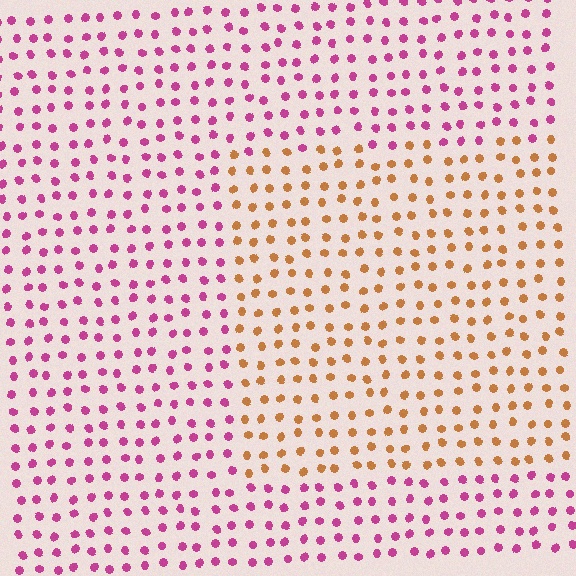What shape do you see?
I see a rectangle.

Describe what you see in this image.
The image is filled with small magenta elements in a uniform arrangement. A rectangle-shaped region is visible where the elements are tinted to a slightly different hue, forming a subtle color boundary.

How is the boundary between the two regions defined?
The boundary is defined purely by a slight shift in hue (about 67 degrees). Spacing, size, and orientation are identical on both sides.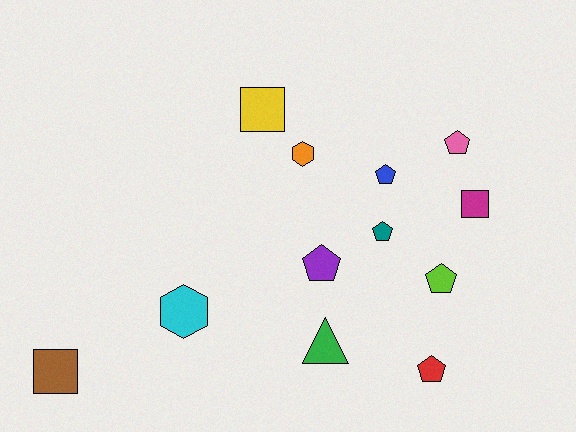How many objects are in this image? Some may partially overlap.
There are 12 objects.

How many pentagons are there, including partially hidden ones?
There are 6 pentagons.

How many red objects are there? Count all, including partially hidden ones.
There is 1 red object.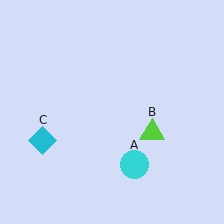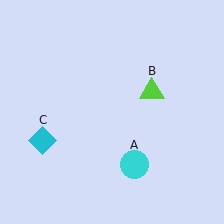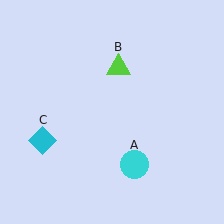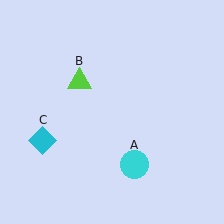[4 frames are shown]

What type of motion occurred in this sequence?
The lime triangle (object B) rotated counterclockwise around the center of the scene.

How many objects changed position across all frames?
1 object changed position: lime triangle (object B).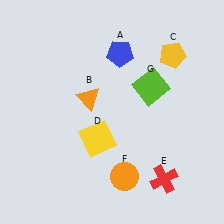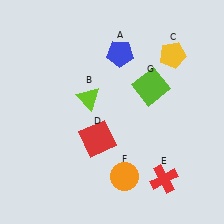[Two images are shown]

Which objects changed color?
B changed from orange to lime. D changed from yellow to red.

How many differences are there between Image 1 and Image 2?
There are 2 differences between the two images.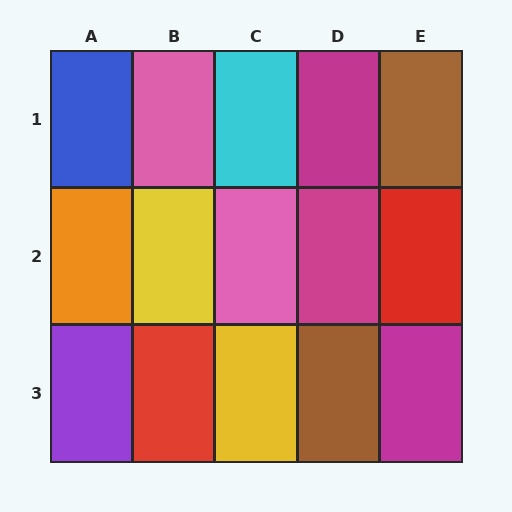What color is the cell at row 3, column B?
Red.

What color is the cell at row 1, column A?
Blue.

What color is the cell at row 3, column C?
Yellow.